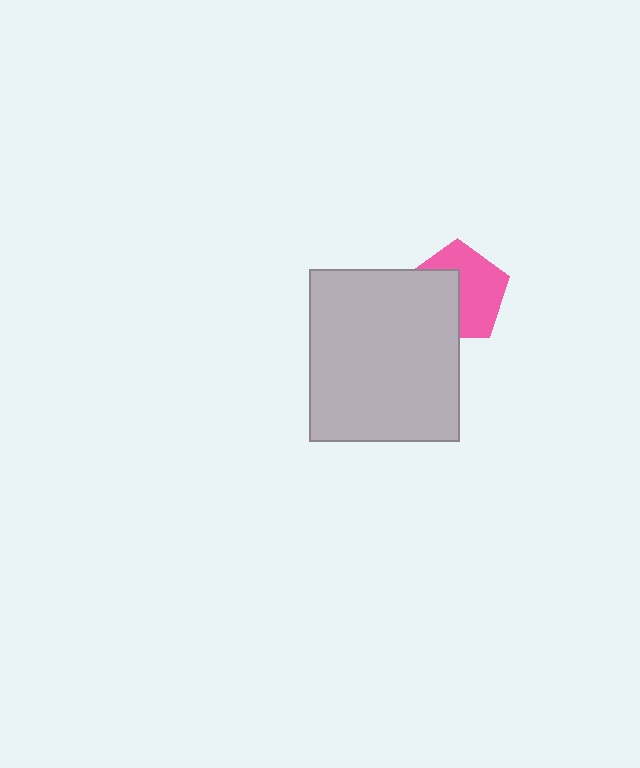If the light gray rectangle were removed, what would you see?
You would see the complete pink pentagon.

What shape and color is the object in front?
The object in front is a light gray rectangle.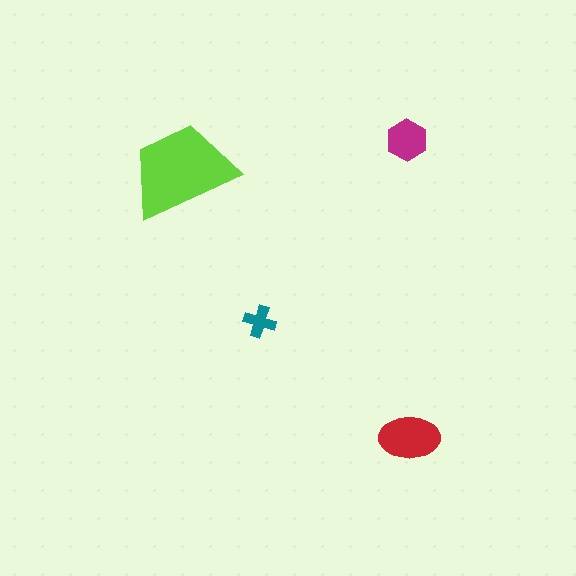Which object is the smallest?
The teal cross.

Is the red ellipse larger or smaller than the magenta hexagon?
Larger.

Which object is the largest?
The lime trapezoid.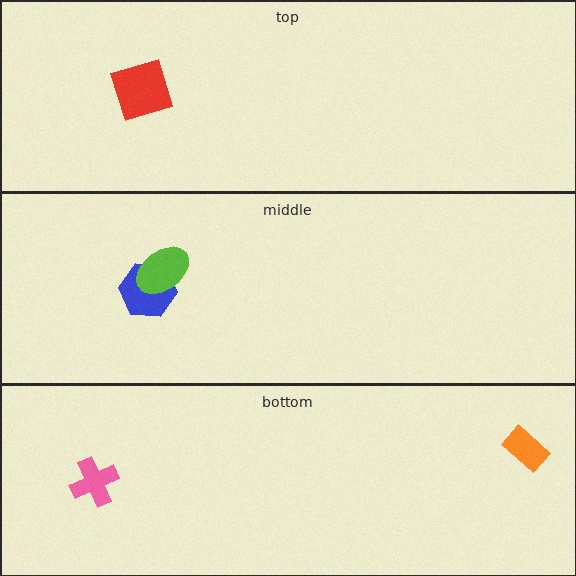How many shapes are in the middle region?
2.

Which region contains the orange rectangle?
The bottom region.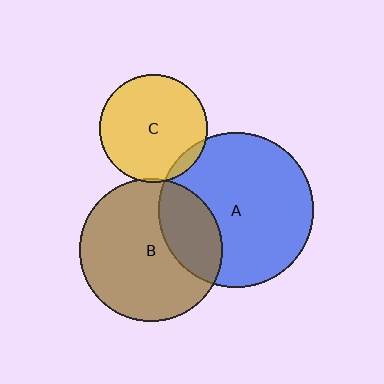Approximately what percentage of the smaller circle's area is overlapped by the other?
Approximately 30%.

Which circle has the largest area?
Circle A (blue).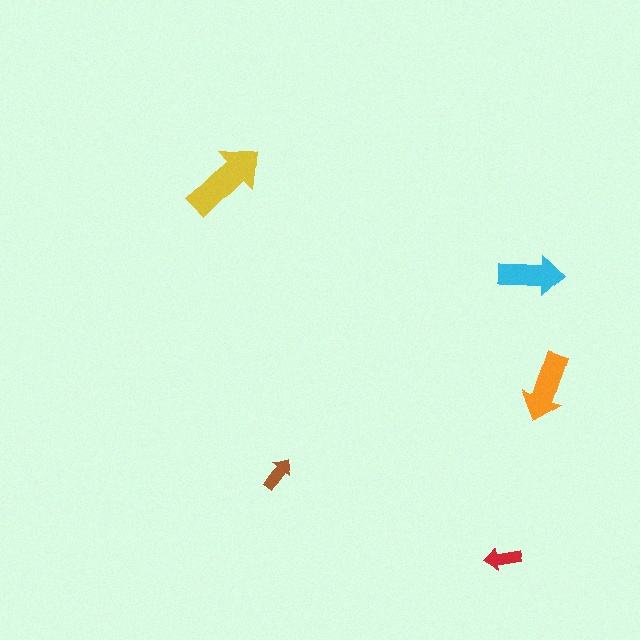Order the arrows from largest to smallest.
the yellow one, the orange one, the cyan one, the red one, the brown one.